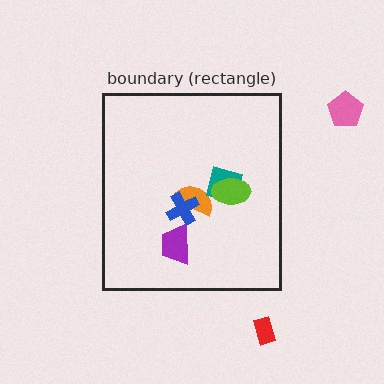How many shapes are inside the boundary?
5 inside, 2 outside.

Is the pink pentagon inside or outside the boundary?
Outside.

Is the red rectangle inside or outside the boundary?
Outside.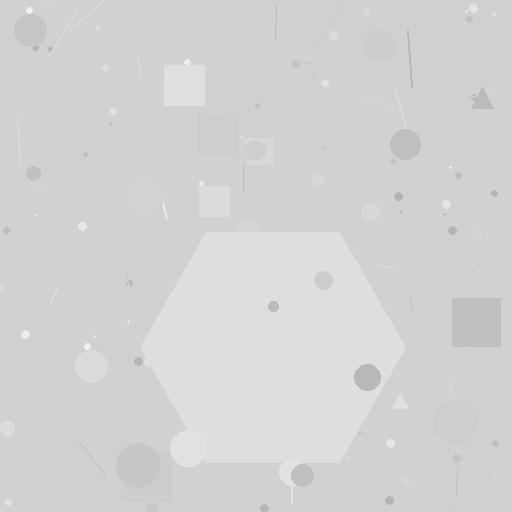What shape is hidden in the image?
A hexagon is hidden in the image.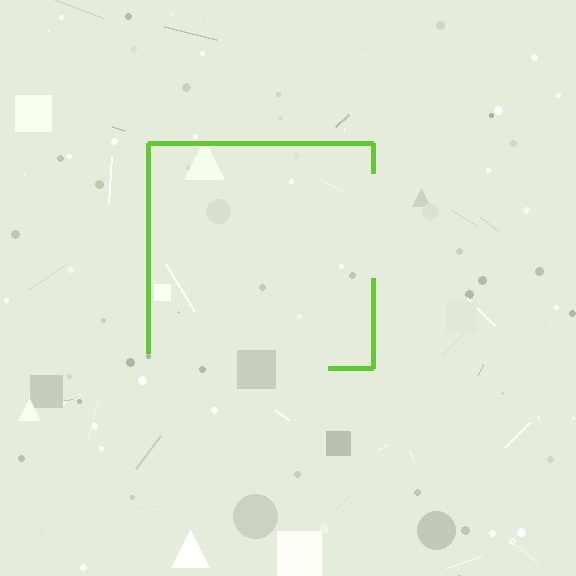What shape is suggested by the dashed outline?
The dashed outline suggests a square.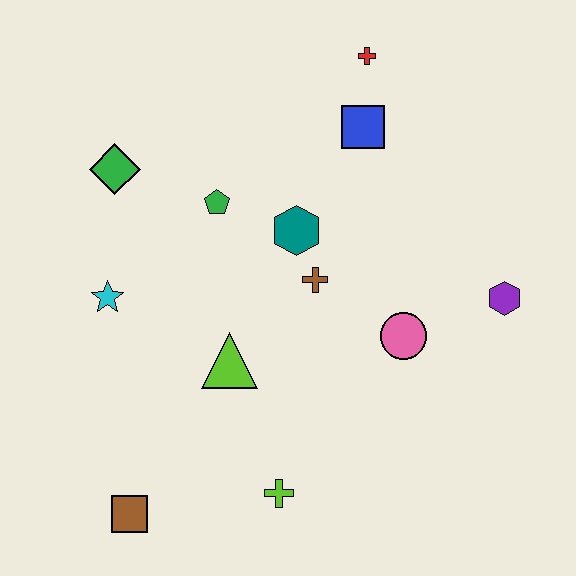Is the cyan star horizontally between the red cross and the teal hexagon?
No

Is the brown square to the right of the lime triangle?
No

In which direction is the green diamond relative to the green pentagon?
The green diamond is to the left of the green pentagon.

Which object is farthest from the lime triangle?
The red cross is farthest from the lime triangle.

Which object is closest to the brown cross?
The teal hexagon is closest to the brown cross.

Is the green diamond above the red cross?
No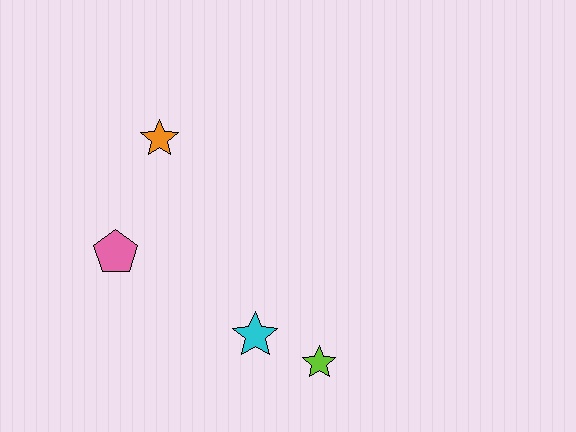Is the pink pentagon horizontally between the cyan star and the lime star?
No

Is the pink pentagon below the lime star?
No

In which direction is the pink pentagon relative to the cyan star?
The pink pentagon is to the left of the cyan star.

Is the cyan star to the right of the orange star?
Yes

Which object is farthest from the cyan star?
The orange star is farthest from the cyan star.